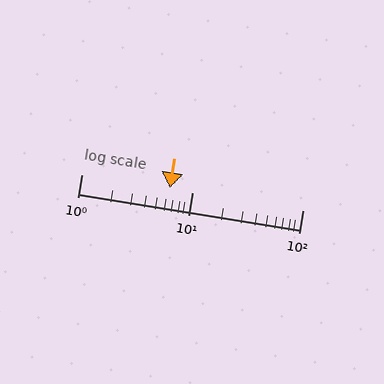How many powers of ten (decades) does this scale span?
The scale spans 2 decades, from 1 to 100.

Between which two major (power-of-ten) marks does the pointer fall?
The pointer is between 1 and 10.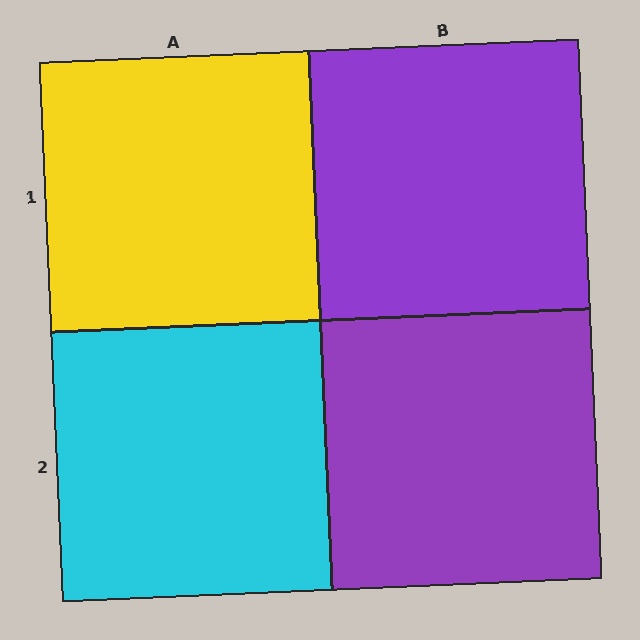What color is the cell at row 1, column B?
Purple.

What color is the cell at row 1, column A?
Yellow.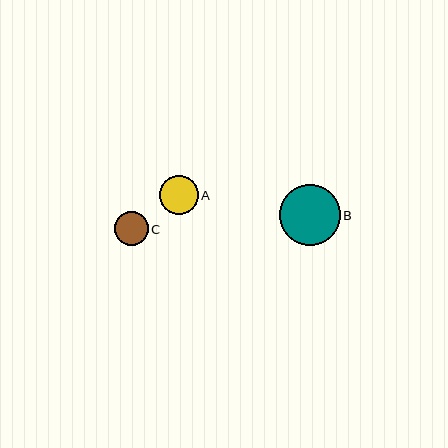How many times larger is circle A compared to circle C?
Circle A is approximately 1.1 times the size of circle C.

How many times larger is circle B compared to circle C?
Circle B is approximately 1.8 times the size of circle C.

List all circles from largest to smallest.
From largest to smallest: B, A, C.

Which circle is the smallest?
Circle C is the smallest with a size of approximately 34 pixels.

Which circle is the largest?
Circle B is the largest with a size of approximately 61 pixels.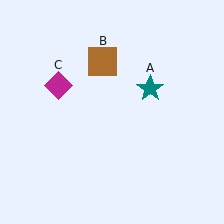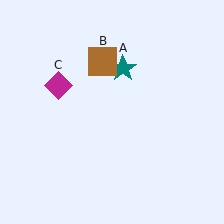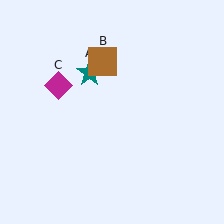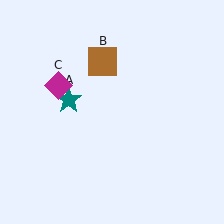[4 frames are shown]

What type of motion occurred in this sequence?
The teal star (object A) rotated counterclockwise around the center of the scene.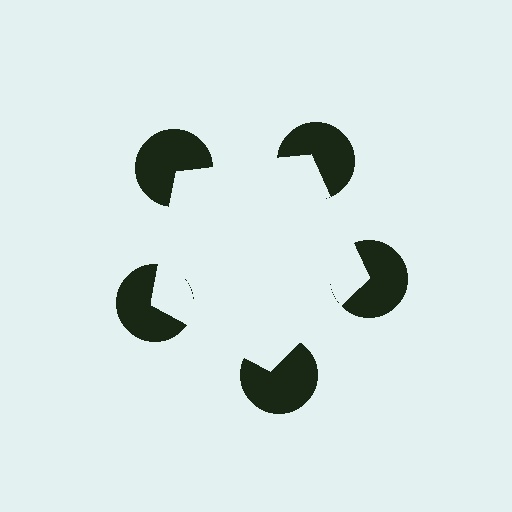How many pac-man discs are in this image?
There are 5 — one at each vertex of the illusory pentagon.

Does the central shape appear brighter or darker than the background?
It typically appears slightly brighter than the background, even though no actual brightness change is drawn.